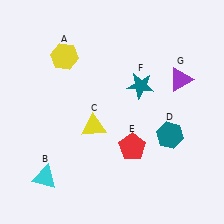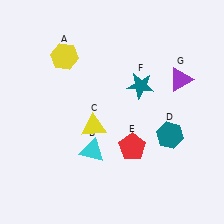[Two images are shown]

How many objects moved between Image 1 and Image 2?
1 object moved between the two images.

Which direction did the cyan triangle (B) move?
The cyan triangle (B) moved right.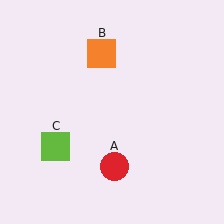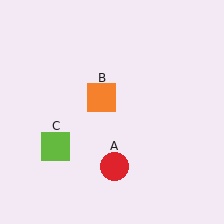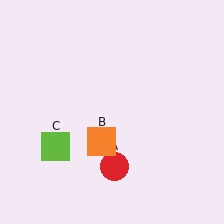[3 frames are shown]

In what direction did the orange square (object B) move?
The orange square (object B) moved down.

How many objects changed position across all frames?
1 object changed position: orange square (object B).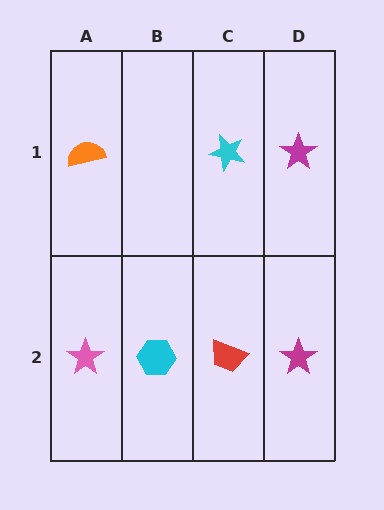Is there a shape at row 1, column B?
No, that cell is empty.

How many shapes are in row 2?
4 shapes.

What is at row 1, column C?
A cyan star.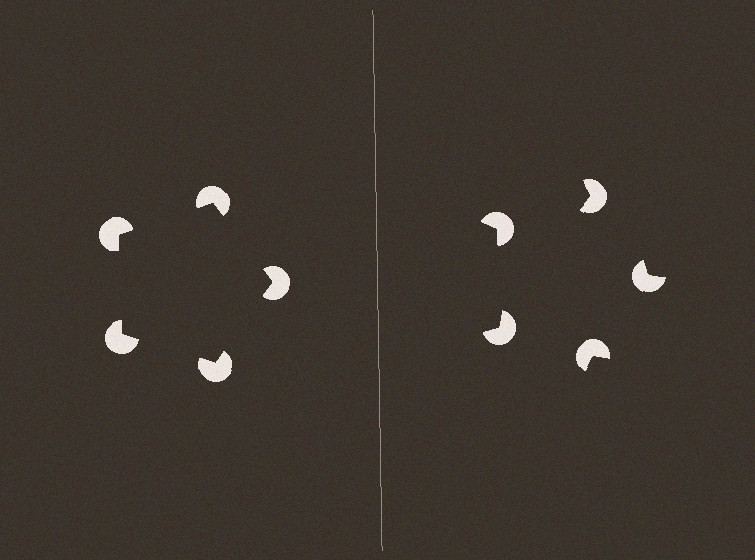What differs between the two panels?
The pac-man discs are positioned identically on both sides; only the wedge orientations differ. On the left they align to a pentagon; on the right they are misaligned.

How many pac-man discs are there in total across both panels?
10 — 5 on each side.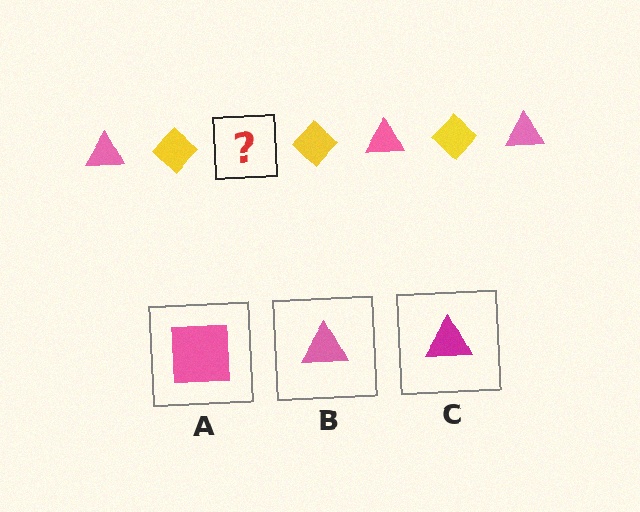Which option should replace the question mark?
Option B.